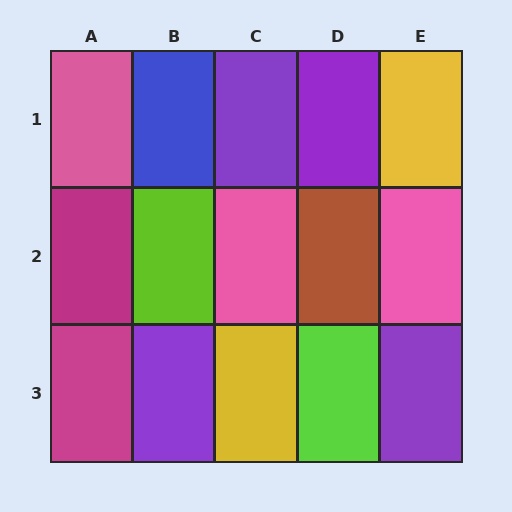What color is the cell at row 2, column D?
Brown.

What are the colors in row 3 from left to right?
Magenta, purple, yellow, lime, purple.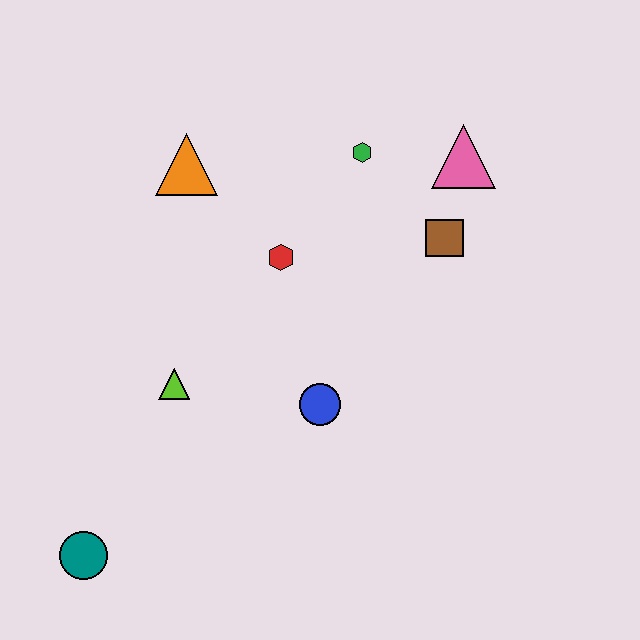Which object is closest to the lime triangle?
The blue circle is closest to the lime triangle.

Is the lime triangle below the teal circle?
No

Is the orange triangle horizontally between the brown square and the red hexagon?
No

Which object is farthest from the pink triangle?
The teal circle is farthest from the pink triangle.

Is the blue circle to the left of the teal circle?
No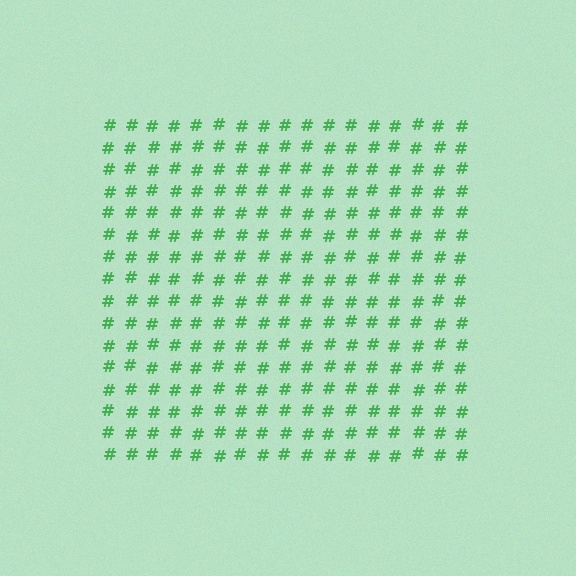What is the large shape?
The large shape is a square.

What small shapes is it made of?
It is made of small hash symbols.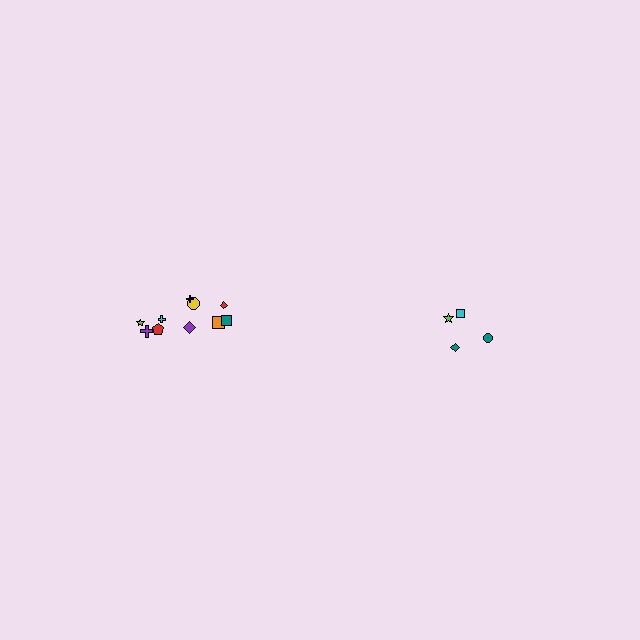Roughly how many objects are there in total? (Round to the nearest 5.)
Roughly 15 objects in total.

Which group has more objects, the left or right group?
The left group.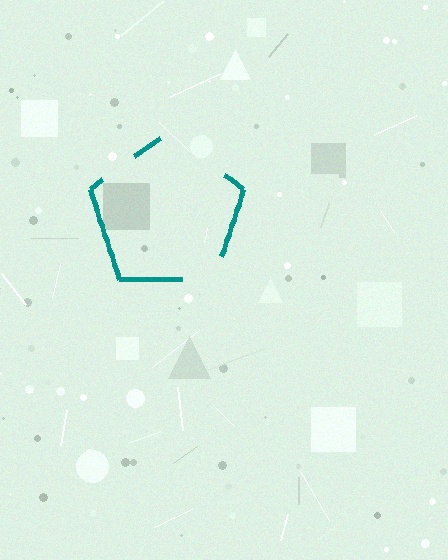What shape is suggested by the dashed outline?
The dashed outline suggests a pentagon.